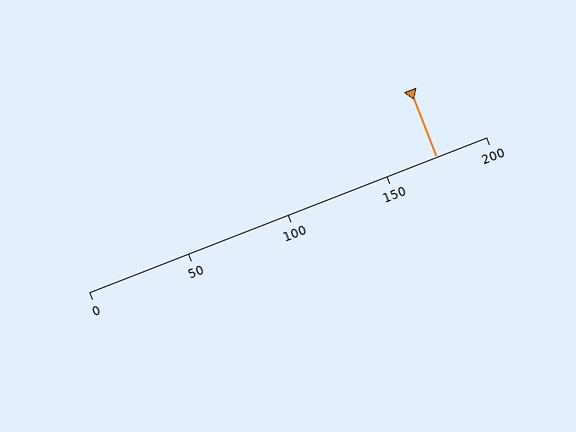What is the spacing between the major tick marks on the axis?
The major ticks are spaced 50 apart.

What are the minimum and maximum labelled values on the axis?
The axis runs from 0 to 200.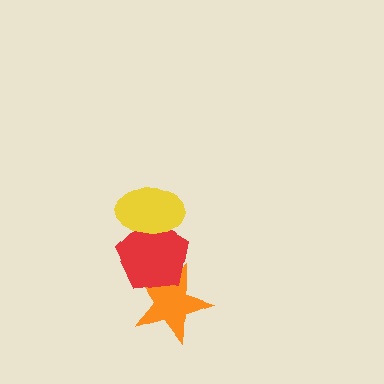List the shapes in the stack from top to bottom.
From top to bottom: the yellow ellipse, the red pentagon, the orange star.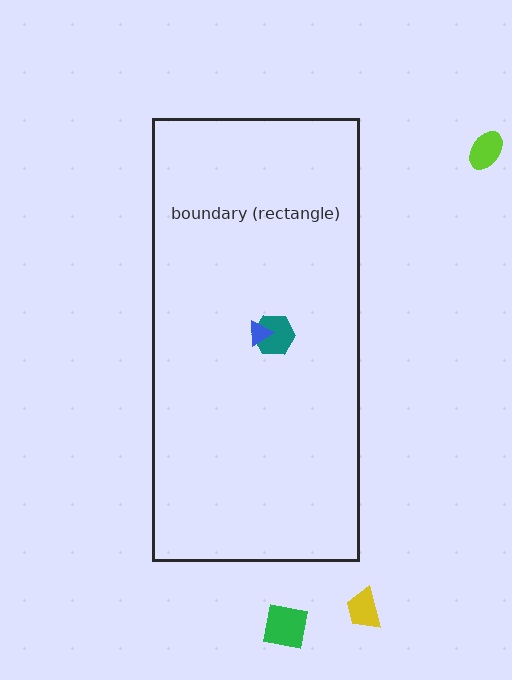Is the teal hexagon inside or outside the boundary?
Inside.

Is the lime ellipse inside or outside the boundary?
Outside.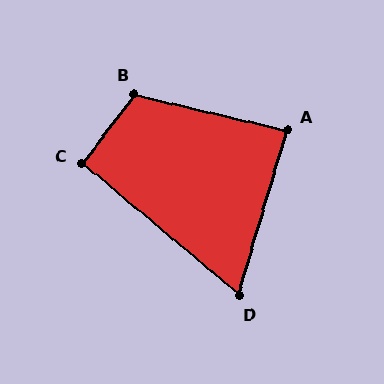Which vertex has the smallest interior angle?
D, at approximately 66 degrees.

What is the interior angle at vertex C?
Approximately 93 degrees (approximately right).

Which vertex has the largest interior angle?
B, at approximately 114 degrees.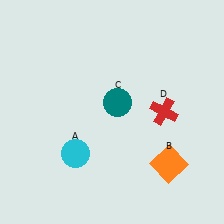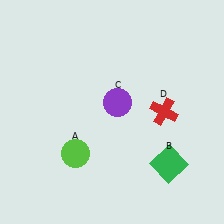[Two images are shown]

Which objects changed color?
A changed from cyan to lime. B changed from orange to green. C changed from teal to purple.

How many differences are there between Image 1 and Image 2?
There are 3 differences between the two images.